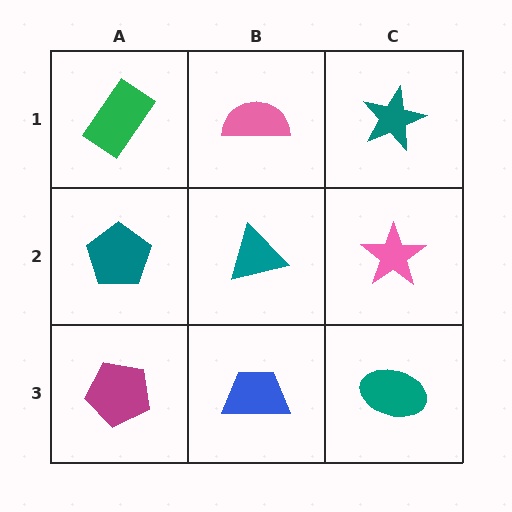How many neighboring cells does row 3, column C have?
2.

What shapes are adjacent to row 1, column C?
A pink star (row 2, column C), a pink semicircle (row 1, column B).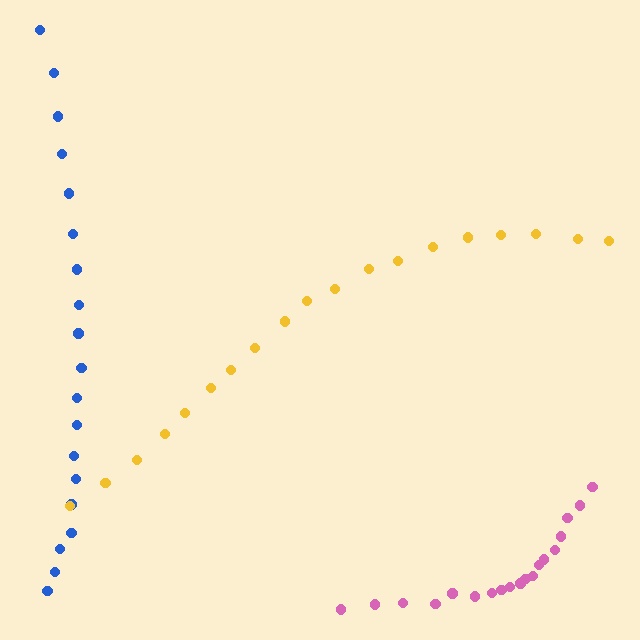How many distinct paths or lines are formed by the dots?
There are 3 distinct paths.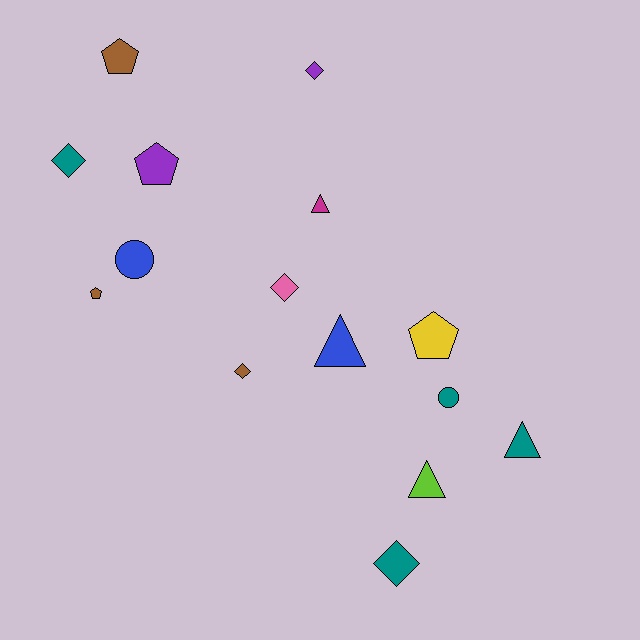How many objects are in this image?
There are 15 objects.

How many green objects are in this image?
There are no green objects.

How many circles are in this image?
There are 2 circles.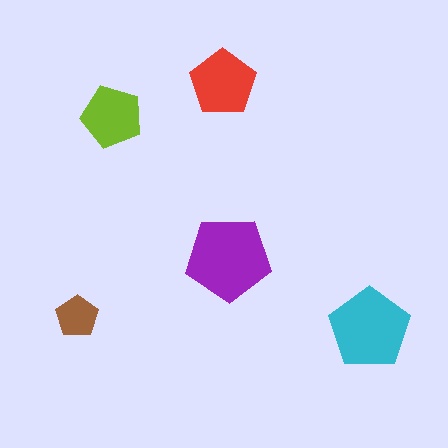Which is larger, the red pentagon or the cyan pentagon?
The cyan one.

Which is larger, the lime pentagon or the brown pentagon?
The lime one.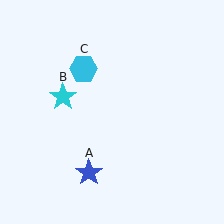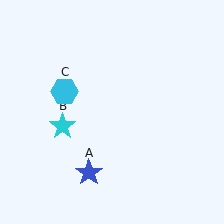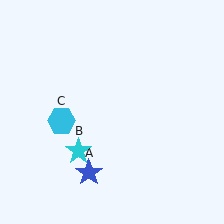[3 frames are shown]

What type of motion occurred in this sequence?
The cyan star (object B), cyan hexagon (object C) rotated counterclockwise around the center of the scene.